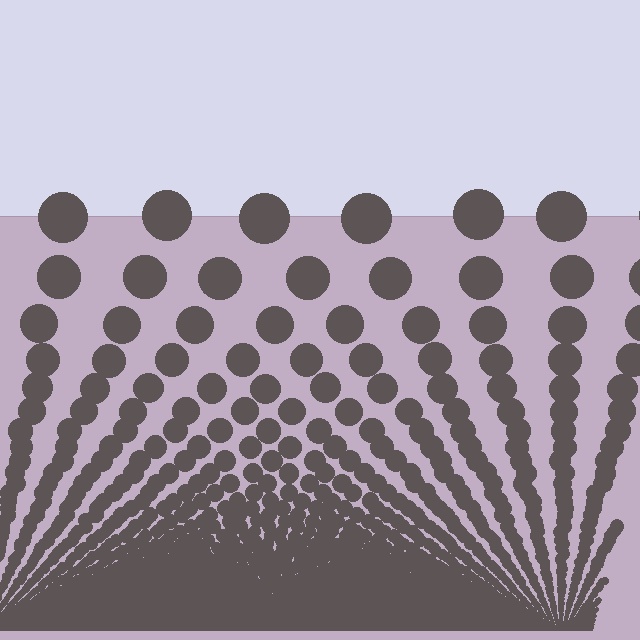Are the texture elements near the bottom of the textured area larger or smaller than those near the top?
Smaller. The gradient is inverted — elements near the bottom are smaller and denser.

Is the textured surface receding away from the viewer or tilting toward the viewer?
The surface appears to tilt toward the viewer. Texture elements get larger and sparser toward the top.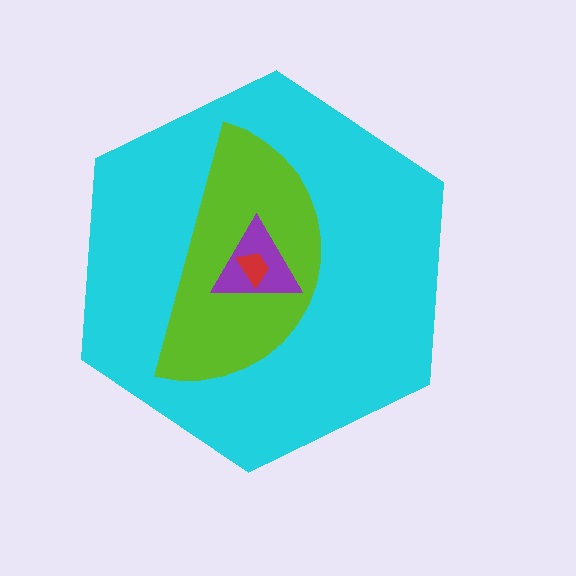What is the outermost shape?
The cyan hexagon.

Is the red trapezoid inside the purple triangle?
Yes.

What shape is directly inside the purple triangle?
The red trapezoid.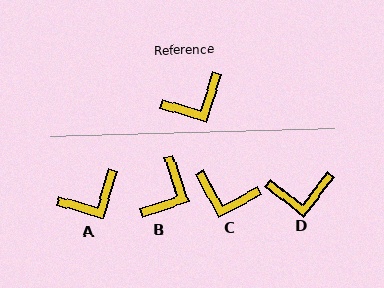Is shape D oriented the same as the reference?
No, it is off by about 21 degrees.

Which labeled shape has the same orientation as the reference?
A.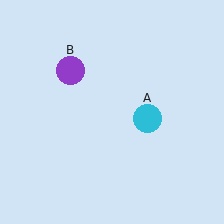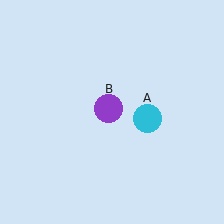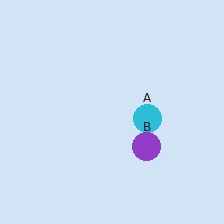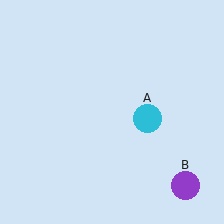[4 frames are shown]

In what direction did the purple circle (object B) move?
The purple circle (object B) moved down and to the right.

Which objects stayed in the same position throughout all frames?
Cyan circle (object A) remained stationary.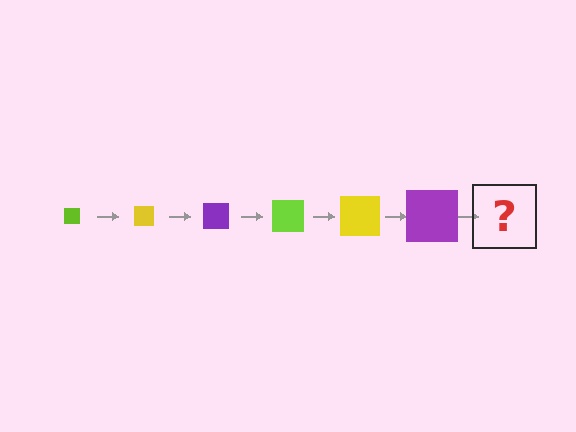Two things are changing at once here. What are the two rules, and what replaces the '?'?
The two rules are that the square grows larger each step and the color cycles through lime, yellow, and purple. The '?' should be a lime square, larger than the previous one.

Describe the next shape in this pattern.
It should be a lime square, larger than the previous one.